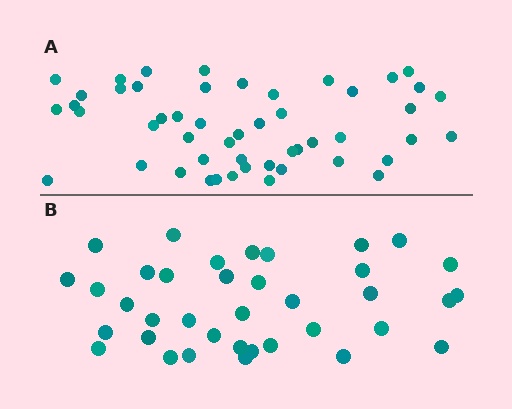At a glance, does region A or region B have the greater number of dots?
Region A (the top region) has more dots.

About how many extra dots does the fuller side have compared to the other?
Region A has approximately 15 more dots than region B.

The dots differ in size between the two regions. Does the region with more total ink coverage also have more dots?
No. Region B has more total ink coverage because its dots are larger, but region A actually contains more individual dots. Total area can be misleading — the number of items is what matters here.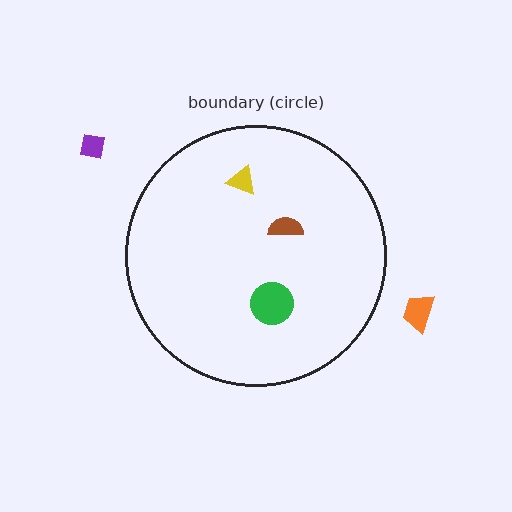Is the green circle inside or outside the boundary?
Inside.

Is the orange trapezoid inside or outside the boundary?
Outside.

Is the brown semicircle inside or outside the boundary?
Inside.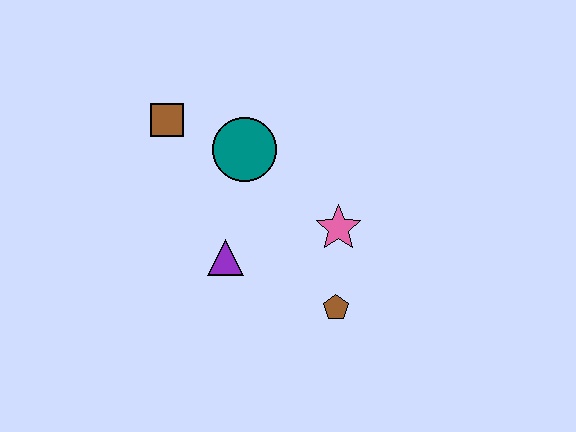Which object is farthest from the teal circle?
The brown pentagon is farthest from the teal circle.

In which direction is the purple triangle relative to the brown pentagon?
The purple triangle is to the left of the brown pentagon.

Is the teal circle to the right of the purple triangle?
Yes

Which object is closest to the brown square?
The teal circle is closest to the brown square.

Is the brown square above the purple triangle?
Yes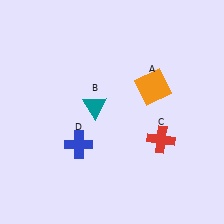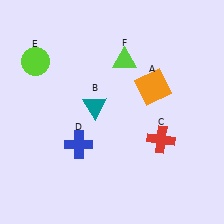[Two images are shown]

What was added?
A lime circle (E), a lime triangle (F) were added in Image 2.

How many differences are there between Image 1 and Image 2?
There are 2 differences between the two images.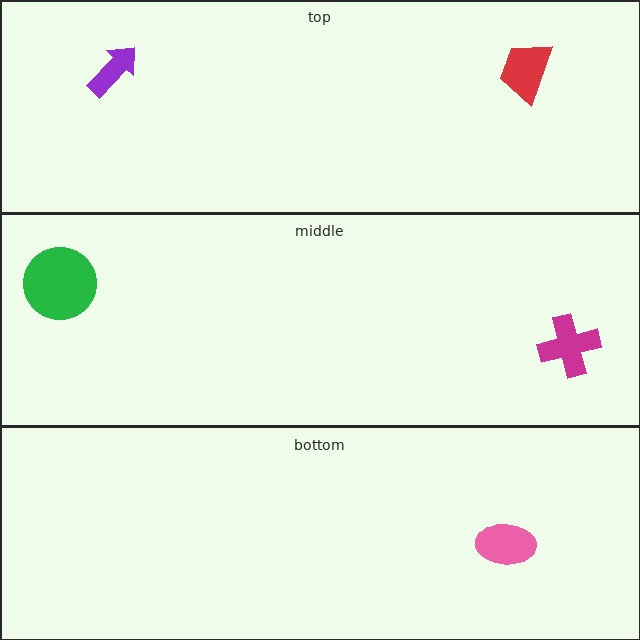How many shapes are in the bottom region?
1.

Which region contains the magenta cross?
The middle region.